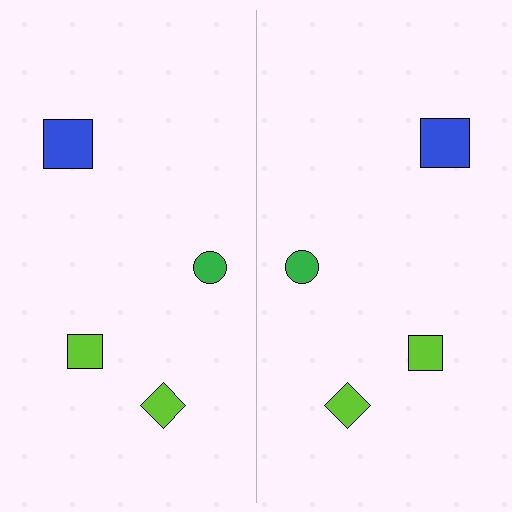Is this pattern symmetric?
Yes, this pattern has bilateral (reflection) symmetry.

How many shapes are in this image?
There are 8 shapes in this image.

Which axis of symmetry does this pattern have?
The pattern has a vertical axis of symmetry running through the center of the image.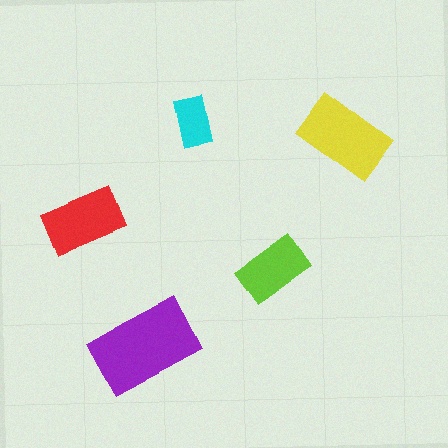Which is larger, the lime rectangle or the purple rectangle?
The purple one.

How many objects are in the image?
There are 5 objects in the image.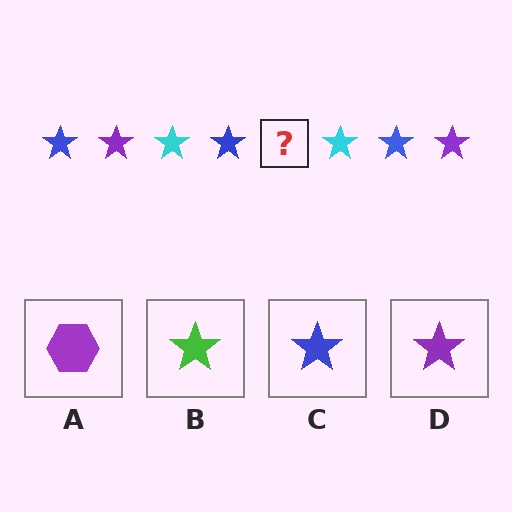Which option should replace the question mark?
Option D.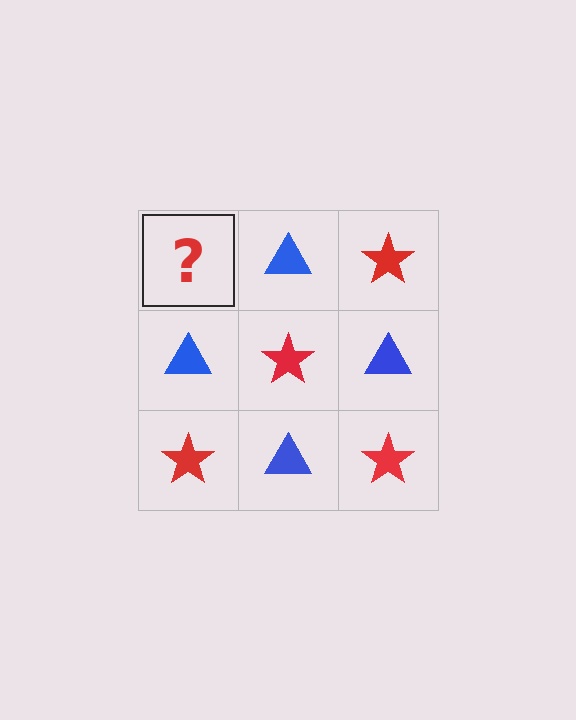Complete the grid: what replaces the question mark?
The question mark should be replaced with a red star.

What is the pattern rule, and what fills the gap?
The rule is that it alternates red star and blue triangle in a checkerboard pattern. The gap should be filled with a red star.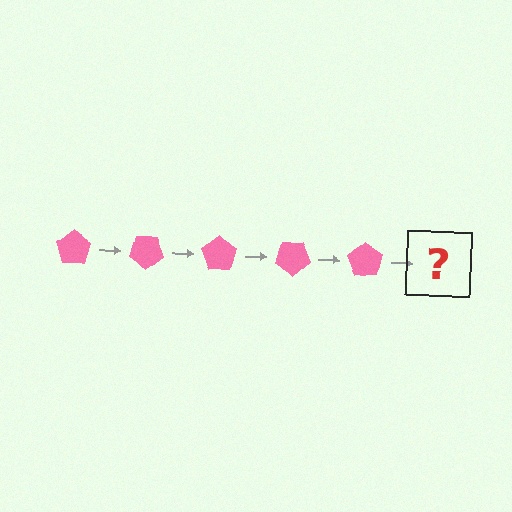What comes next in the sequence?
The next element should be a pink pentagon rotated 175 degrees.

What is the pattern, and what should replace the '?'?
The pattern is that the pentagon rotates 35 degrees each step. The '?' should be a pink pentagon rotated 175 degrees.